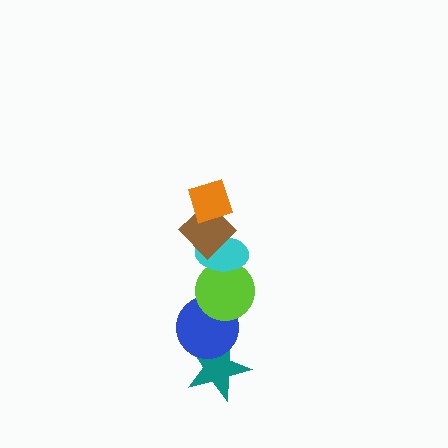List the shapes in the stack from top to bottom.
From top to bottom: the orange diamond, the brown diamond, the cyan ellipse, the lime circle, the blue circle, the teal star.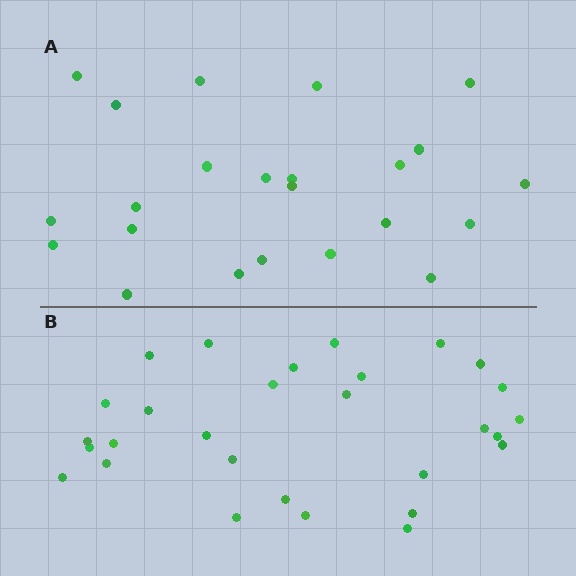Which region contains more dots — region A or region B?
Region B (the bottom region) has more dots.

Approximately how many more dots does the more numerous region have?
Region B has about 6 more dots than region A.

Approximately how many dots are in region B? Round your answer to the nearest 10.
About 30 dots. (The exact count is 29, which rounds to 30.)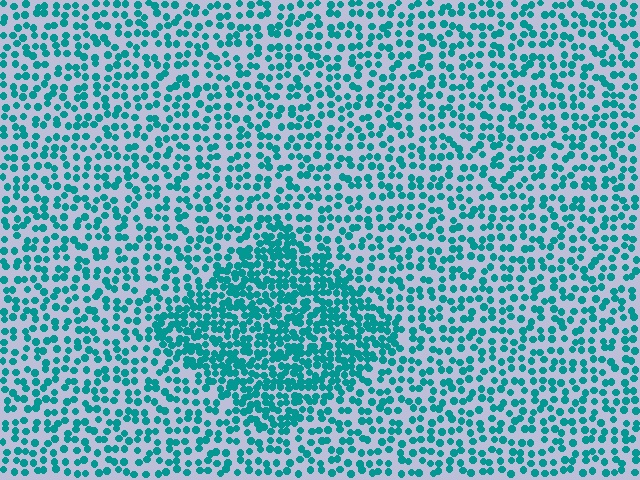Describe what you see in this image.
The image contains small teal elements arranged at two different densities. A diamond-shaped region is visible where the elements are more densely packed than the surrounding area.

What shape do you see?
I see a diamond.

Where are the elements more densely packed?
The elements are more densely packed inside the diamond boundary.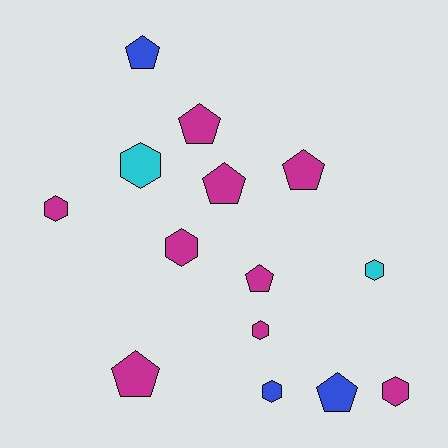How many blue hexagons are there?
There is 1 blue hexagon.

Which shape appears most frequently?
Hexagon, with 7 objects.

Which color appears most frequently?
Magenta, with 9 objects.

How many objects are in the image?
There are 14 objects.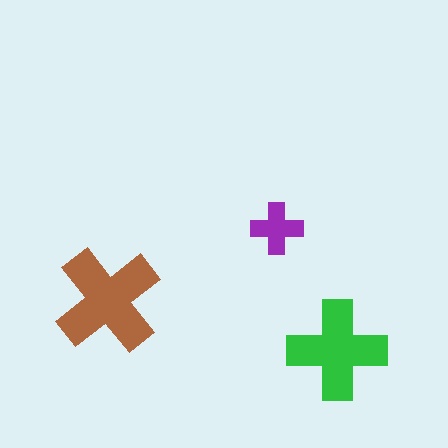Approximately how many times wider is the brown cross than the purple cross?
About 2 times wider.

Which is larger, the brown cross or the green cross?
The brown one.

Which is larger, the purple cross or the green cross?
The green one.